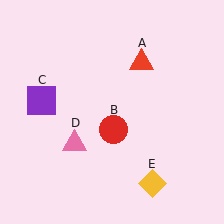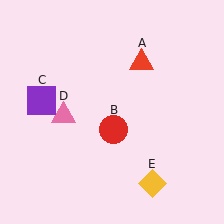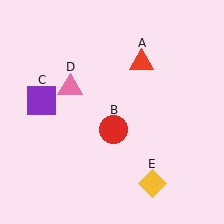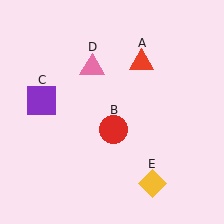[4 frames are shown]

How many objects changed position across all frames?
1 object changed position: pink triangle (object D).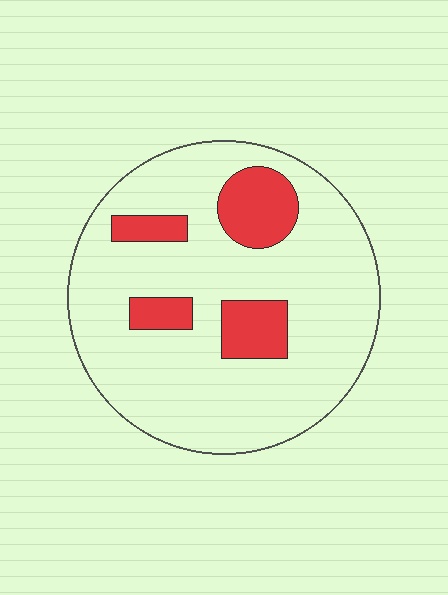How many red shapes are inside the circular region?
4.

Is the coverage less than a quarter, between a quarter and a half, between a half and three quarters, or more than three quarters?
Less than a quarter.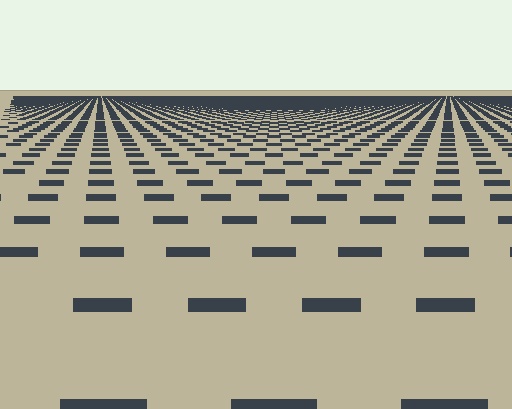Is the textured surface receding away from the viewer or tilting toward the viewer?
The surface is receding away from the viewer. Texture elements get smaller and denser toward the top.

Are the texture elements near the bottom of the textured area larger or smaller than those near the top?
Larger. Near the bottom, elements are closer to the viewer and appear at a bigger on-screen size.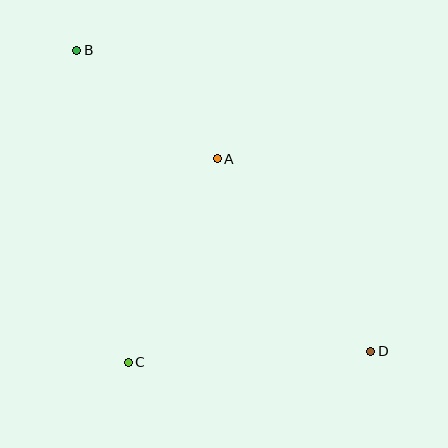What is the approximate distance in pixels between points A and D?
The distance between A and D is approximately 246 pixels.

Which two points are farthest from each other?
Points B and D are farthest from each other.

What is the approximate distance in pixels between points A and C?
The distance between A and C is approximately 222 pixels.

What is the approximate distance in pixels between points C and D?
The distance between C and D is approximately 243 pixels.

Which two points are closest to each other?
Points A and B are closest to each other.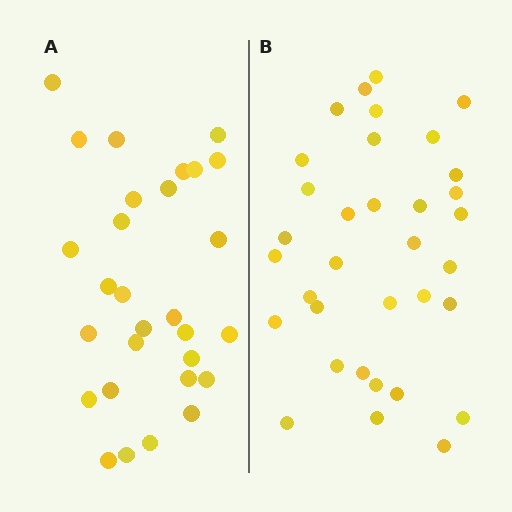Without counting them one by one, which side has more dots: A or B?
Region B (the right region) has more dots.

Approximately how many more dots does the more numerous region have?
Region B has about 5 more dots than region A.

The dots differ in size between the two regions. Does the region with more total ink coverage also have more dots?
No. Region A has more total ink coverage because its dots are larger, but region B actually contains more individual dots. Total area can be misleading — the number of items is what matters here.